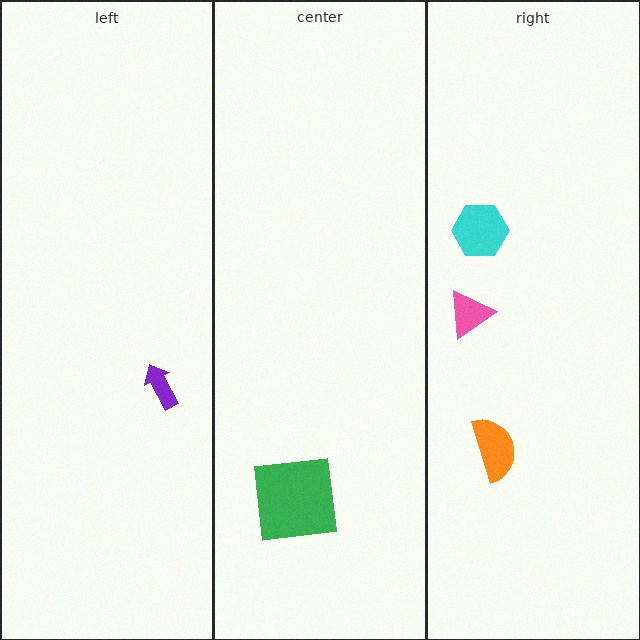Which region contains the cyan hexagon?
The right region.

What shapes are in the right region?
The cyan hexagon, the orange semicircle, the pink triangle.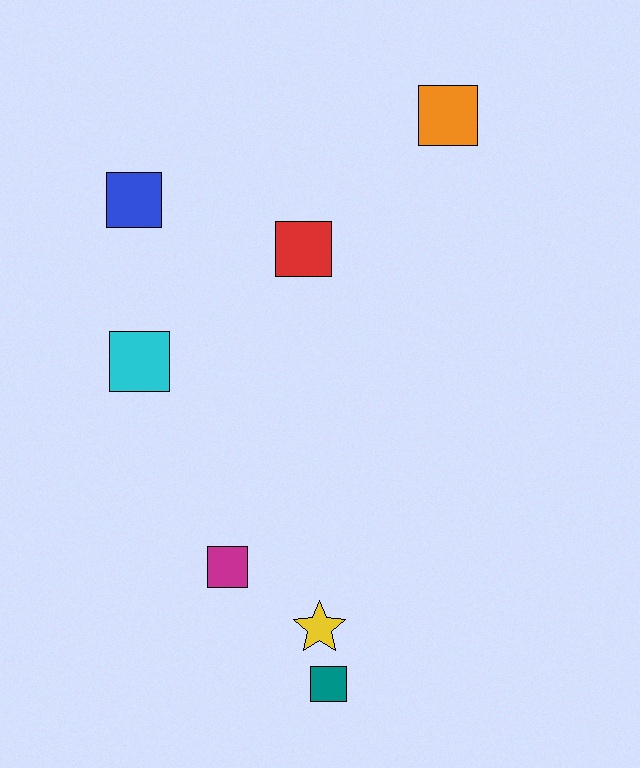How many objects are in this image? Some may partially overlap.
There are 7 objects.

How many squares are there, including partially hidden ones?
There are 6 squares.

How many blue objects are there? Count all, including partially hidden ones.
There is 1 blue object.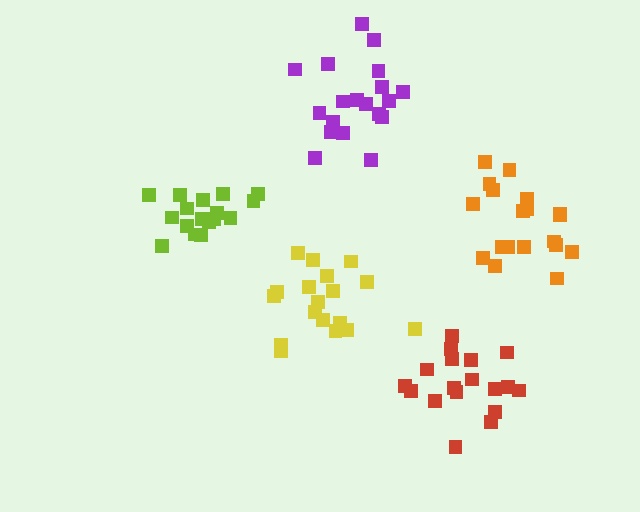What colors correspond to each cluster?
The clusters are colored: yellow, purple, lime, red, orange.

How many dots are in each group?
Group 1: 18 dots, Group 2: 19 dots, Group 3: 17 dots, Group 4: 18 dots, Group 5: 19 dots (91 total).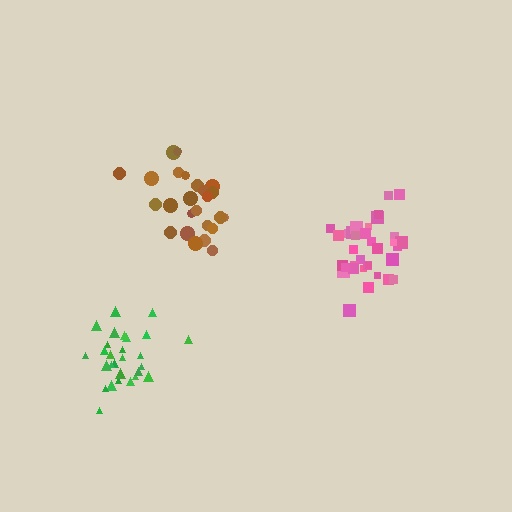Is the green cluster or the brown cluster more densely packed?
Green.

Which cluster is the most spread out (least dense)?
Brown.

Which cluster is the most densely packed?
Pink.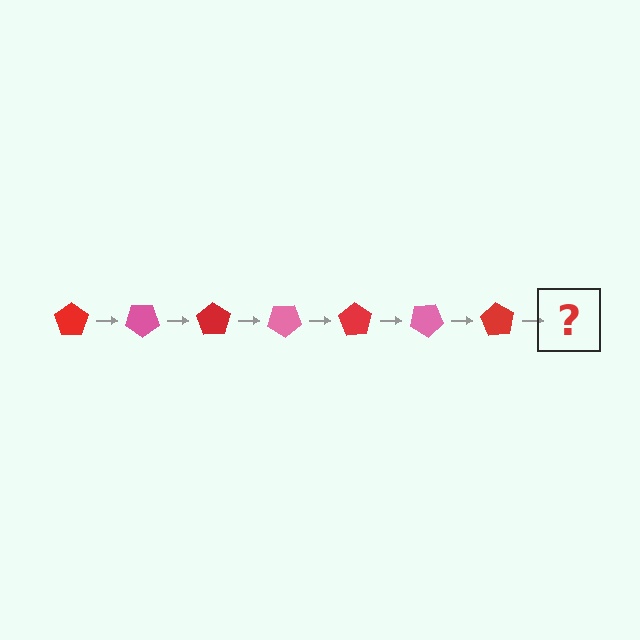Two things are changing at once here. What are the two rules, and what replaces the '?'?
The two rules are that it rotates 35 degrees each step and the color cycles through red and pink. The '?' should be a pink pentagon, rotated 245 degrees from the start.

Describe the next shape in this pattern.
It should be a pink pentagon, rotated 245 degrees from the start.